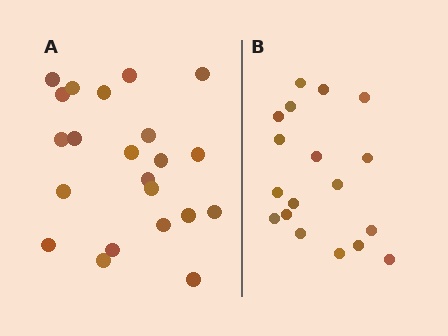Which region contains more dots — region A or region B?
Region A (the left region) has more dots.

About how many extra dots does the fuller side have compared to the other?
Region A has about 4 more dots than region B.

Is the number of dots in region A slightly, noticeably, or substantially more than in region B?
Region A has only slightly more — the two regions are fairly close. The ratio is roughly 1.2 to 1.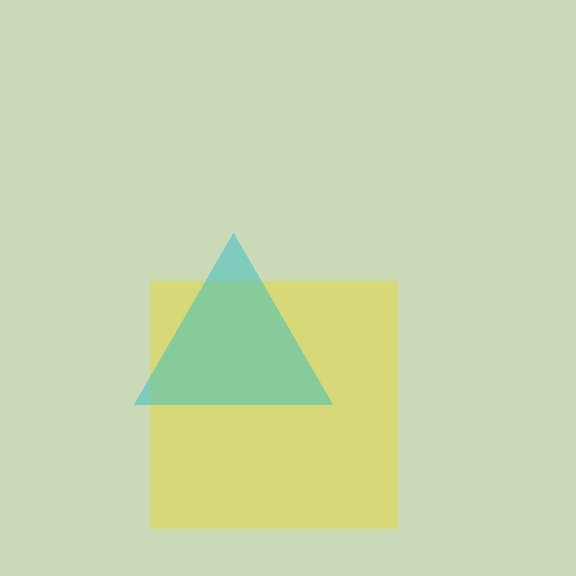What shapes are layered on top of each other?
The layered shapes are: a yellow square, a cyan triangle.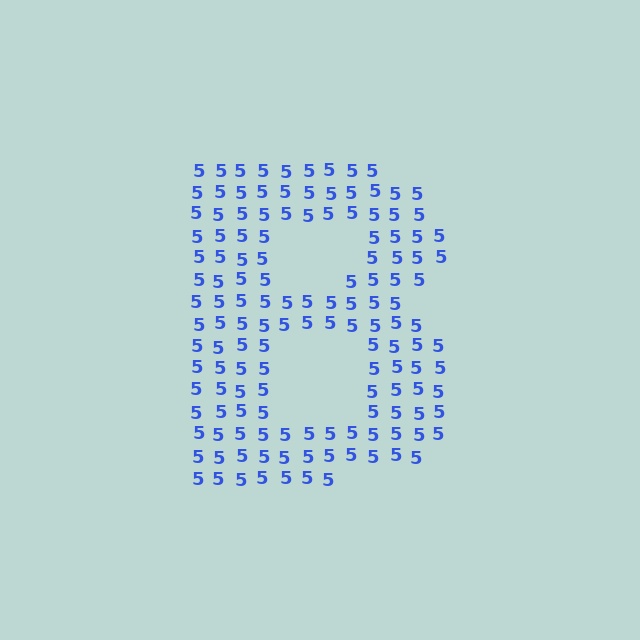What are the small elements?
The small elements are digit 5's.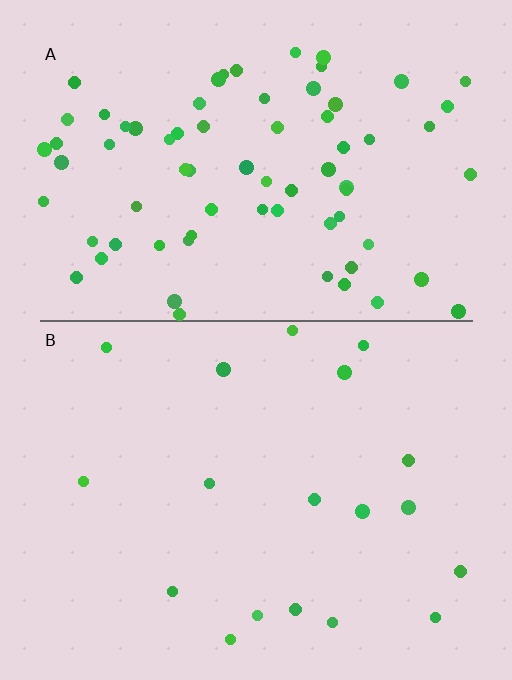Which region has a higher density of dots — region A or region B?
A (the top).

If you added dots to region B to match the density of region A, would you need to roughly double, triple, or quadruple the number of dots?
Approximately quadruple.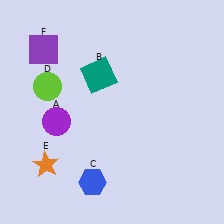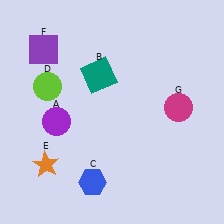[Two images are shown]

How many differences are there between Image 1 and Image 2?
There is 1 difference between the two images.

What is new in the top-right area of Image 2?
A magenta circle (G) was added in the top-right area of Image 2.